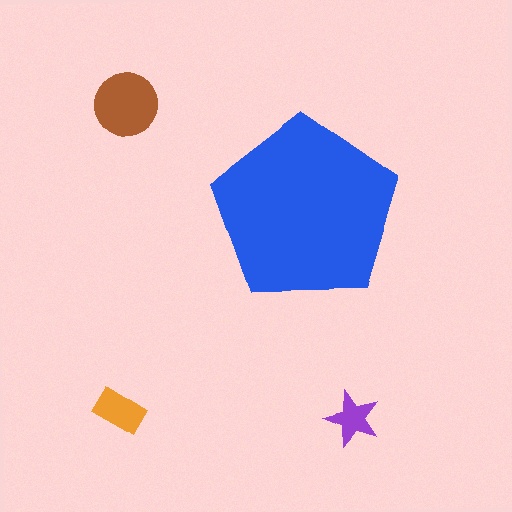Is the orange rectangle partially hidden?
No, the orange rectangle is fully visible.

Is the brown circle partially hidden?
No, the brown circle is fully visible.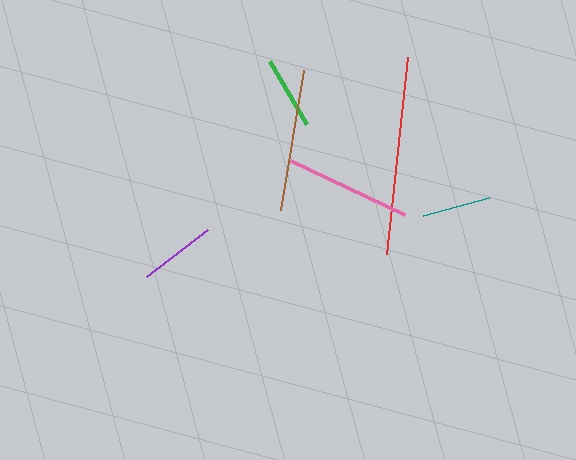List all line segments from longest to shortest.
From longest to shortest: red, brown, pink, purple, green, teal.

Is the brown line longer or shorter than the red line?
The red line is longer than the brown line.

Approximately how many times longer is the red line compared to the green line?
The red line is approximately 2.7 times the length of the green line.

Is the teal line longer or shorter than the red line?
The red line is longer than the teal line.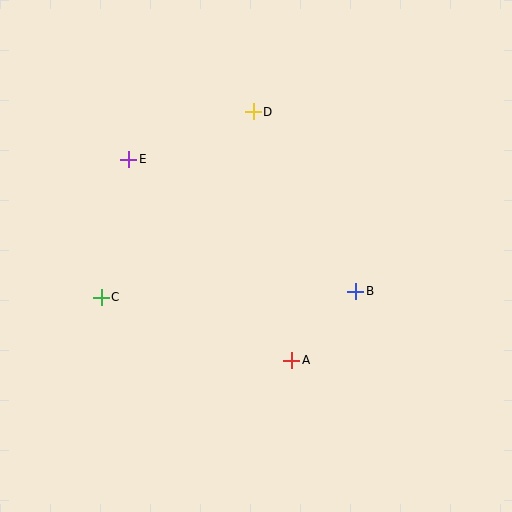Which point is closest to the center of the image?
Point B at (356, 291) is closest to the center.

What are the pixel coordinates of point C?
Point C is at (101, 297).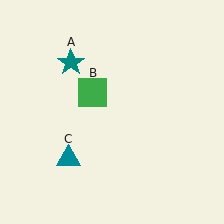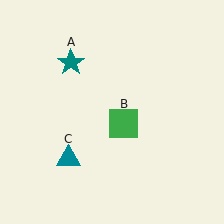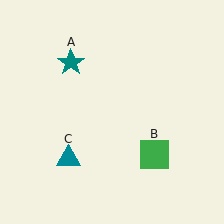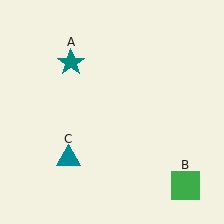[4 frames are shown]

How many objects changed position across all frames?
1 object changed position: green square (object B).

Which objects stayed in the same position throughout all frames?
Teal star (object A) and teal triangle (object C) remained stationary.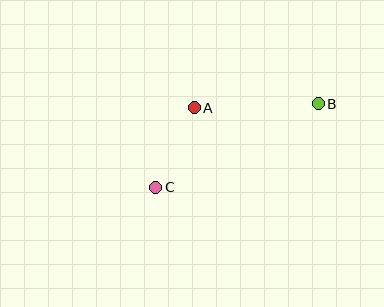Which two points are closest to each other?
Points A and C are closest to each other.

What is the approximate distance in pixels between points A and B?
The distance between A and B is approximately 124 pixels.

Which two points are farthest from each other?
Points B and C are farthest from each other.